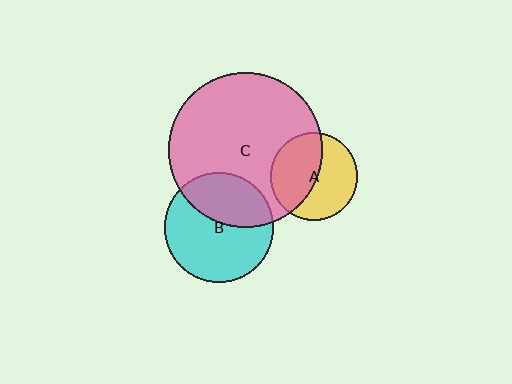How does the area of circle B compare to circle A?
Approximately 1.6 times.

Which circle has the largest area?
Circle C (pink).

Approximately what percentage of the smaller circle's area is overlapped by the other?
Approximately 50%.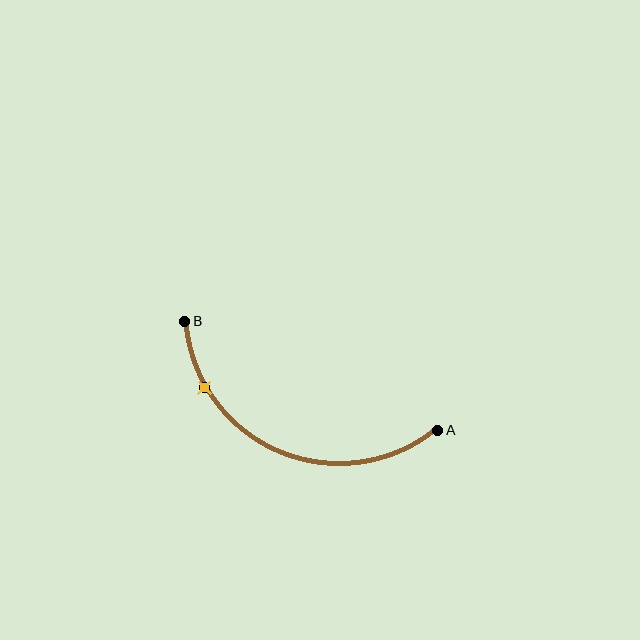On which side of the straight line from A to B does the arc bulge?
The arc bulges below the straight line connecting A and B.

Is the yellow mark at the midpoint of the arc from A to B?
No. The yellow mark lies on the arc but is closer to endpoint B. The arc midpoint would be at the point on the curve equidistant along the arc from both A and B.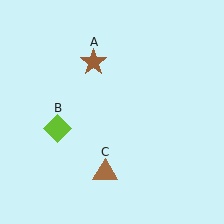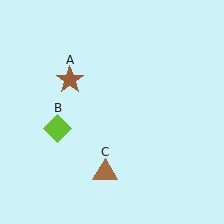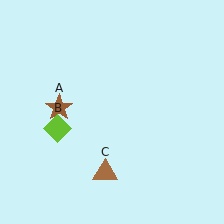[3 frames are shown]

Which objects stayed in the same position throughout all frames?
Lime diamond (object B) and brown triangle (object C) remained stationary.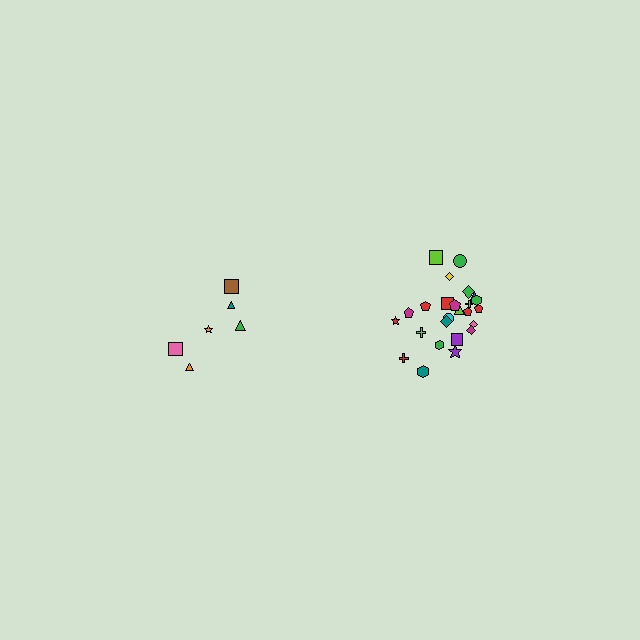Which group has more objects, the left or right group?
The right group.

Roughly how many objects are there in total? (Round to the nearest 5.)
Roughly 30 objects in total.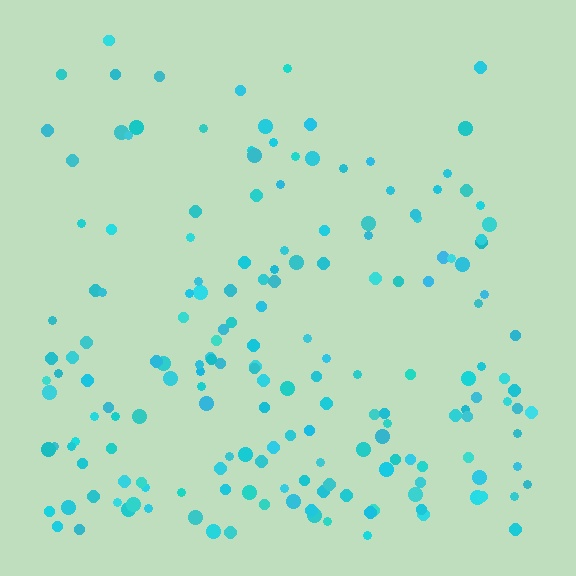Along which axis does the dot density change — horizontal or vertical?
Vertical.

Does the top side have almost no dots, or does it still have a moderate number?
Still a moderate number, just noticeably fewer than the bottom.